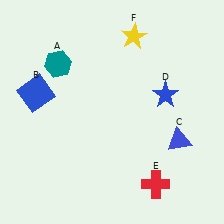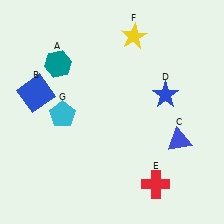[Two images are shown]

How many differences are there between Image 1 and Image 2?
There is 1 difference between the two images.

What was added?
A cyan pentagon (G) was added in Image 2.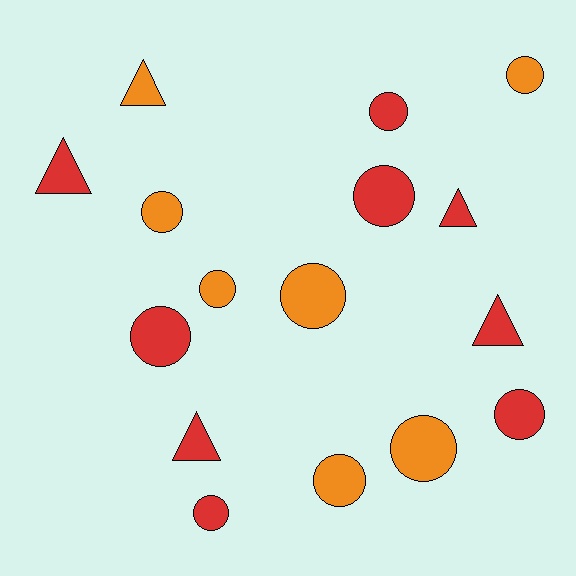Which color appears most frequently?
Red, with 9 objects.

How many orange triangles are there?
There is 1 orange triangle.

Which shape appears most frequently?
Circle, with 11 objects.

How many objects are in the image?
There are 16 objects.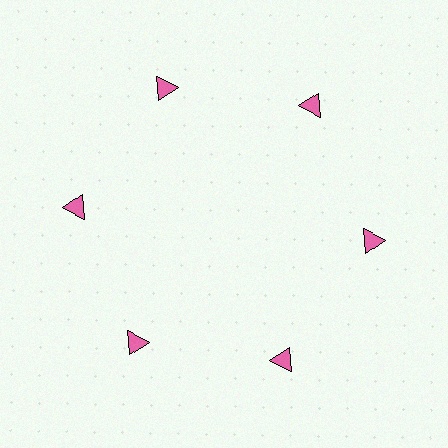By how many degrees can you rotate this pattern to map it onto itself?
The pattern maps onto itself every 60 degrees of rotation.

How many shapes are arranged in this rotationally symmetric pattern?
There are 6 shapes, arranged in 6 groups of 1.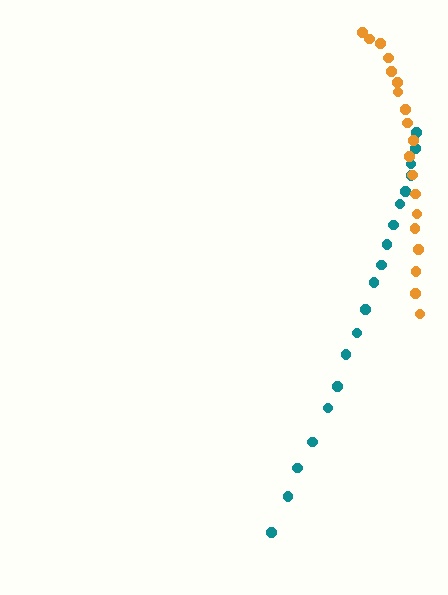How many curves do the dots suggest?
There are 2 distinct paths.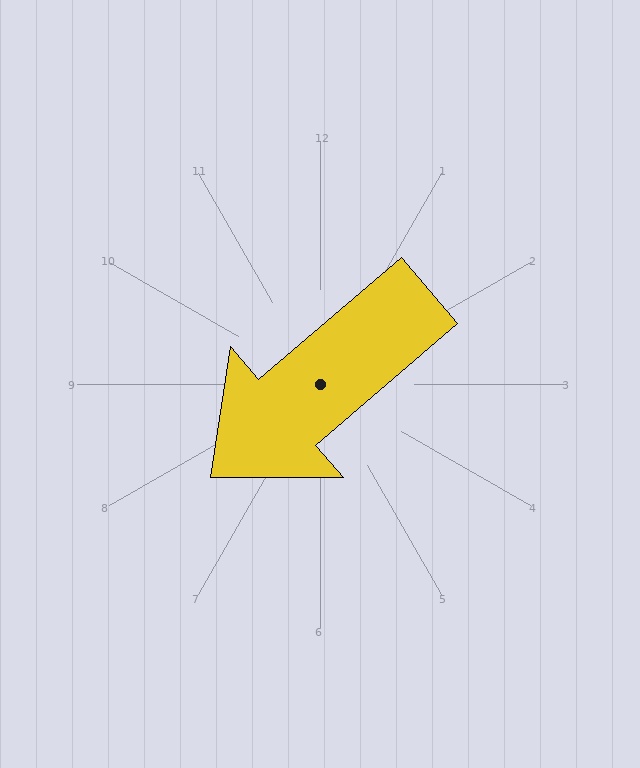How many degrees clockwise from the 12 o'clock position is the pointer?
Approximately 229 degrees.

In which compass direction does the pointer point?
Southwest.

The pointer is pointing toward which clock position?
Roughly 8 o'clock.